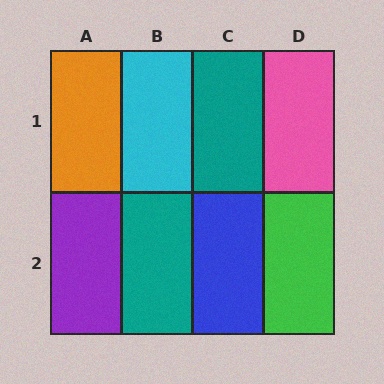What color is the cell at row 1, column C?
Teal.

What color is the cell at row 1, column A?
Orange.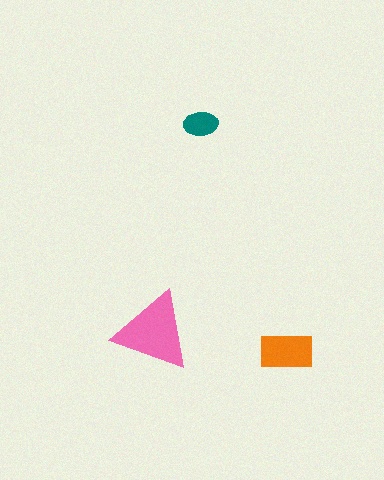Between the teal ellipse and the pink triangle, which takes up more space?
The pink triangle.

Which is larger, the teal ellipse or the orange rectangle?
The orange rectangle.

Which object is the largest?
The pink triangle.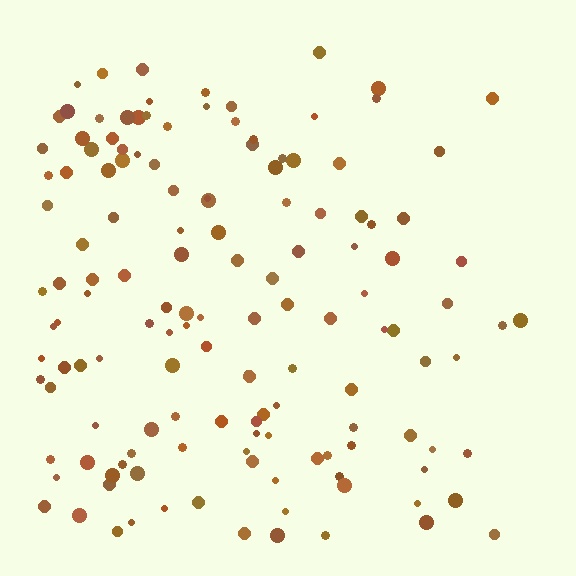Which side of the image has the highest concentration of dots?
The left.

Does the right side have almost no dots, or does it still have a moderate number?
Still a moderate number, just noticeably fewer than the left.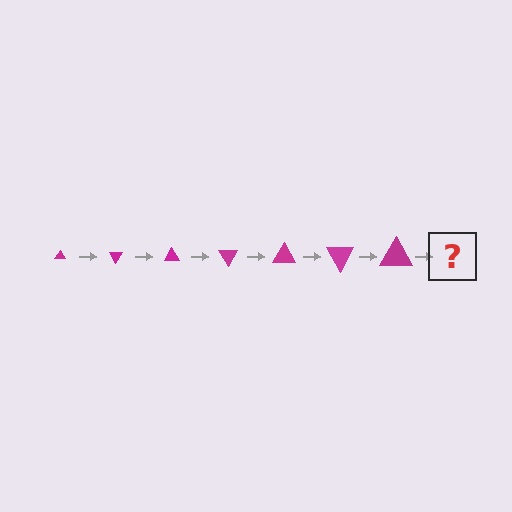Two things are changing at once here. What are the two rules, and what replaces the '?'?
The two rules are that the triangle grows larger each step and it rotates 60 degrees each step. The '?' should be a triangle, larger than the previous one and rotated 420 degrees from the start.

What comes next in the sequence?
The next element should be a triangle, larger than the previous one and rotated 420 degrees from the start.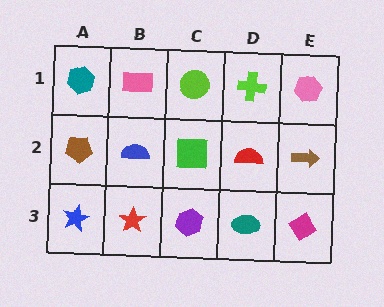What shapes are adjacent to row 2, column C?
A lime circle (row 1, column C), a purple hexagon (row 3, column C), a blue semicircle (row 2, column B), a red semicircle (row 2, column D).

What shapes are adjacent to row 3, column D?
A red semicircle (row 2, column D), a purple hexagon (row 3, column C), a magenta diamond (row 3, column E).